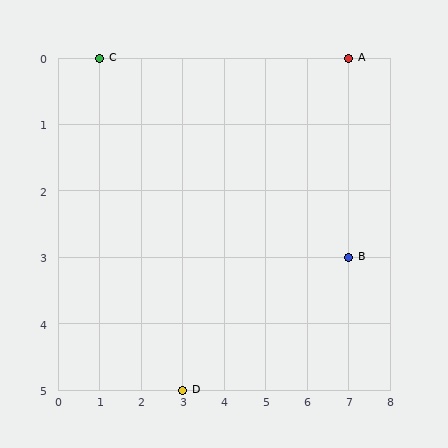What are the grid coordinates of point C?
Point C is at grid coordinates (1, 0).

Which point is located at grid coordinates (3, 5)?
Point D is at (3, 5).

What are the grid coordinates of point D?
Point D is at grid coordinates (3, 5).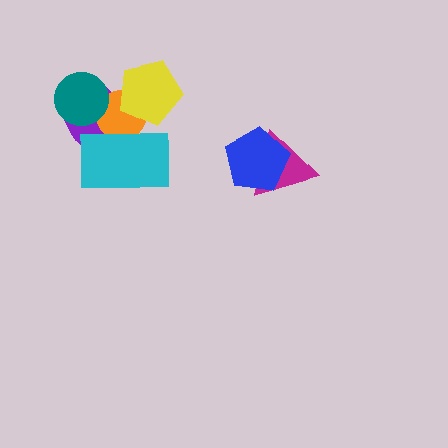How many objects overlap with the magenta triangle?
1 object overlaps with the magenta triangle.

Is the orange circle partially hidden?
Yes, it is partially covered by another shape.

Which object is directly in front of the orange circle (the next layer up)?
The teal circle is directly in front of the orange circle.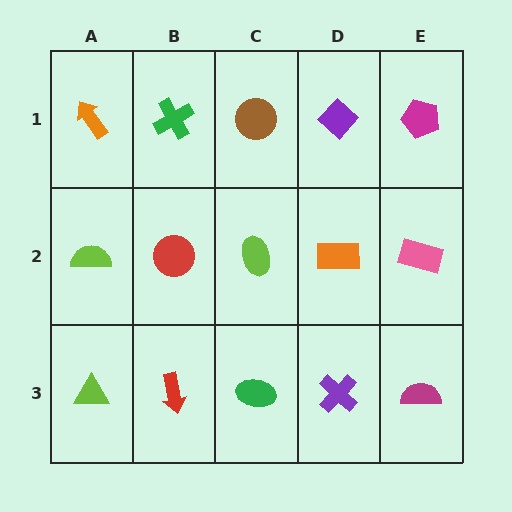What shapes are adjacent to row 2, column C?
A brown circle (row 1, column C), a green ellipse (row 3, column C), a red circle (row 2, column B), an orange rectangle (row 2, column D).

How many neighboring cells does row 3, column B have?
3.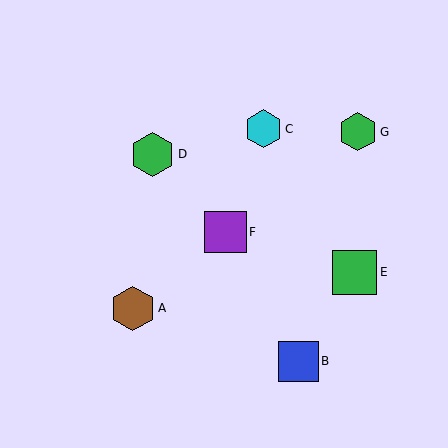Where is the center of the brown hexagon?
The center of the brown hexagon is at (133, 309).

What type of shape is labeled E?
Shape E is a green square.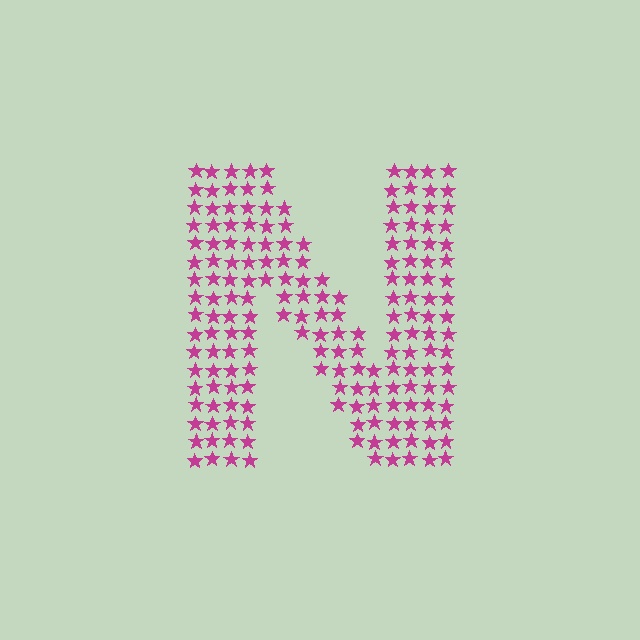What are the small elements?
The small elements are stars.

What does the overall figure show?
The overall figure shows the letter N.